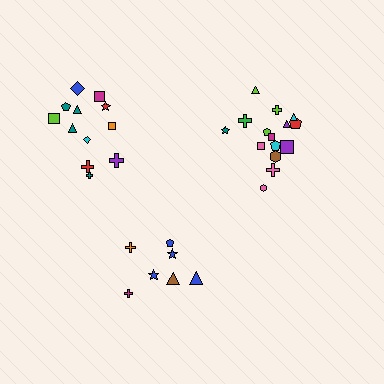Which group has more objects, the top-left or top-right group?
The top-right group.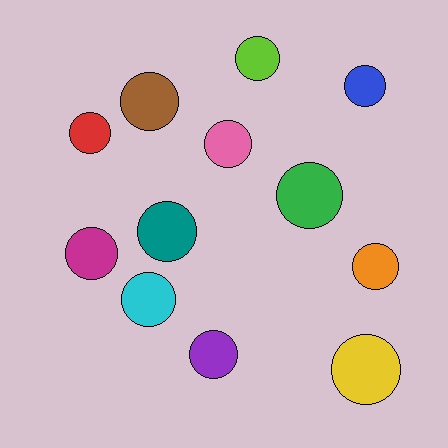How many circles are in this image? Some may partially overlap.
There are 12 circles.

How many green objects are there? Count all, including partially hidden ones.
There is 1 green object.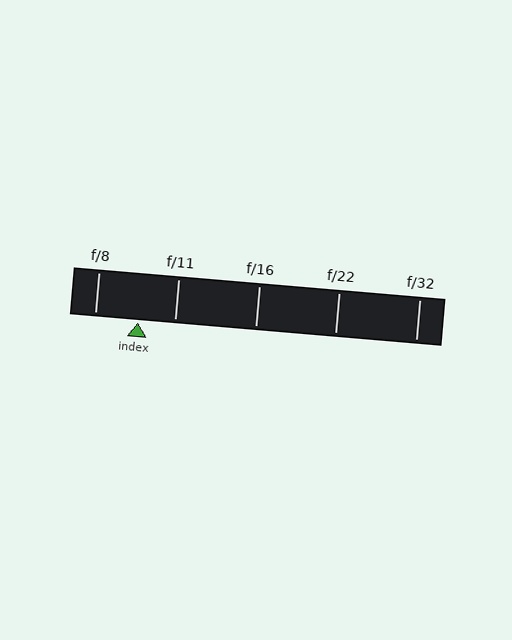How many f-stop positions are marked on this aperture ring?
There are 5 f-stop positions marked.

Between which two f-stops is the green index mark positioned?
The index mark is between f/8 and f/11.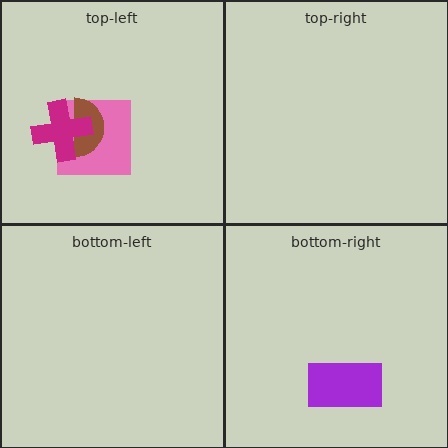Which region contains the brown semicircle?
The top-left region.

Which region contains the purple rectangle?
The bottom-right region.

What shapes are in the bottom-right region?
The purple rectangle.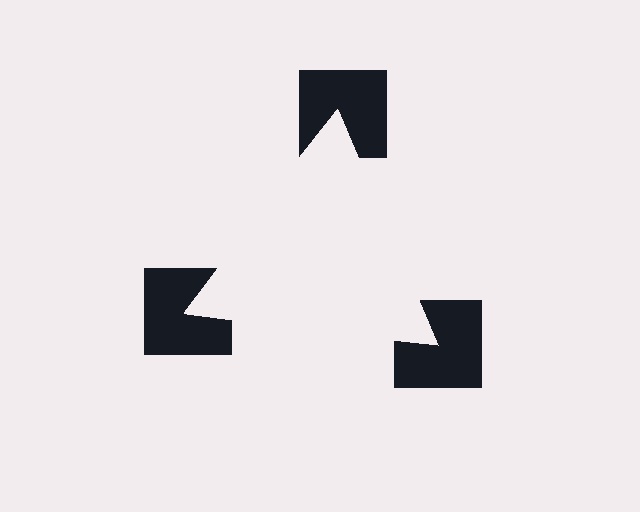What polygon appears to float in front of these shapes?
An illusory triangle — its edges are inferred from the aligned wedge cuts in the notched squares, not physically drawn.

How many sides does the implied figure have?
3 sides.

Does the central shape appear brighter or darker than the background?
It typically appears slightly brighter than the background, even though no actual brightness change is drawn.